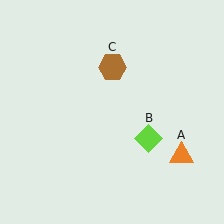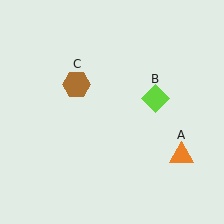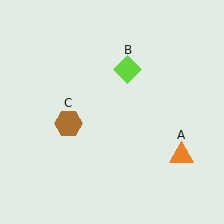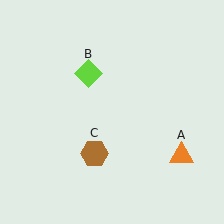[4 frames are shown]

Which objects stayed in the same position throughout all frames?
Orange triangle (object A) remained stationary.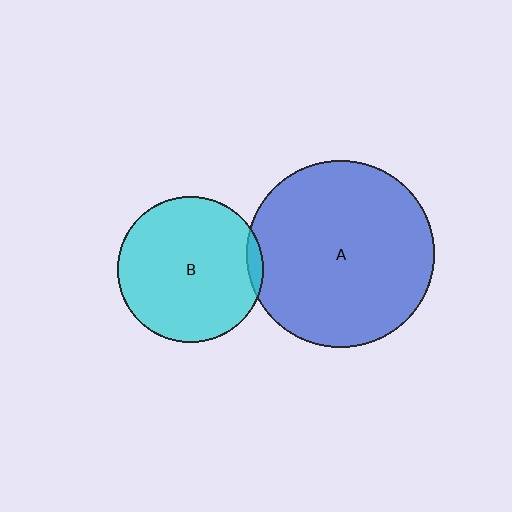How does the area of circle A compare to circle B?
Approximately 1.7 times.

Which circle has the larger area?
Circle A (blue).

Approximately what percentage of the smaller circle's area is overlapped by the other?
Approximately 5%.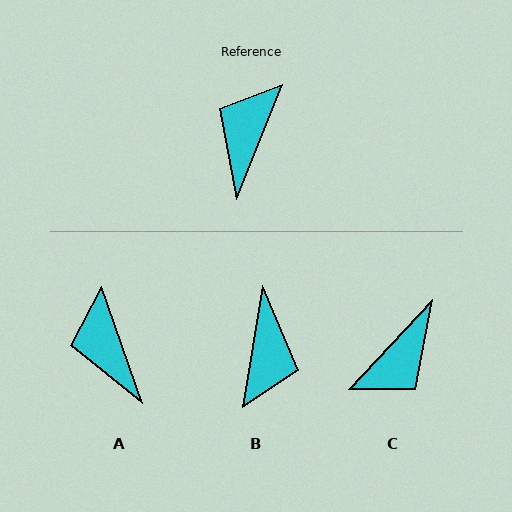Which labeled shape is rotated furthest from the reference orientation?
B, about 167 degrees away.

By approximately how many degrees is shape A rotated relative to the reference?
Approximately 41 degrees counter-clockwise.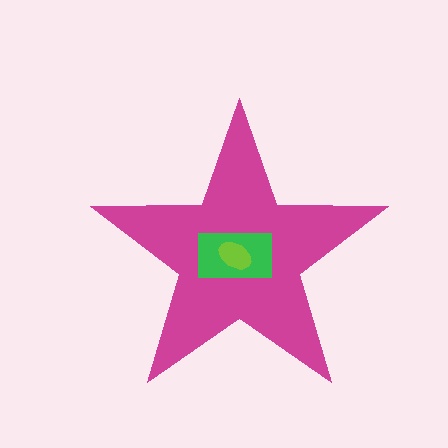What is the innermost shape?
The lime ellipse.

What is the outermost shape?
The magenta star.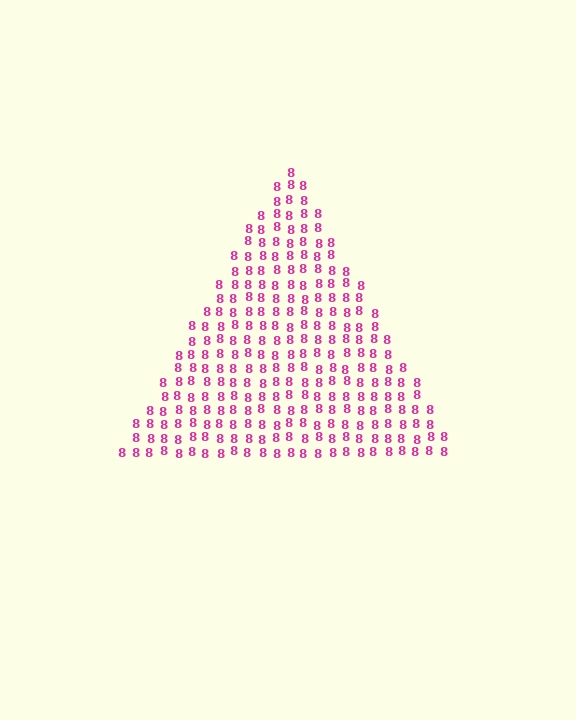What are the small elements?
The small elements are digit 8's.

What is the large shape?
The large shape is a triangle.